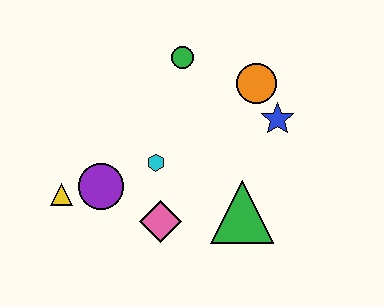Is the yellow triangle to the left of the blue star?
Yes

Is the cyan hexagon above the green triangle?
Yes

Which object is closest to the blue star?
The orange circle is closest to the blue star.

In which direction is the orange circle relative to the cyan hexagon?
The orange circle is to the right of the cyan hexagon.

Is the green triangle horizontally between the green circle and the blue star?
Yes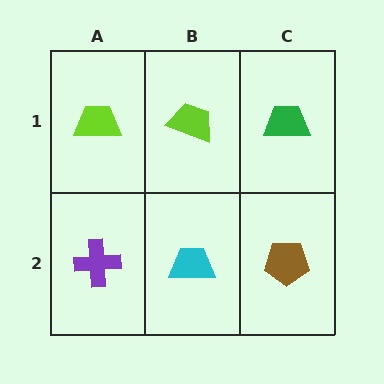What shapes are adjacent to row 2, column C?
A green trapezoid (row 1, column C), a cyan trapezoid (row 2, column B).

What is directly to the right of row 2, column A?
A cyan trapezoid.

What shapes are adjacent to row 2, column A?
A lime trapezoid (row 1, column A), a cyan trapezoid (row 2, column B).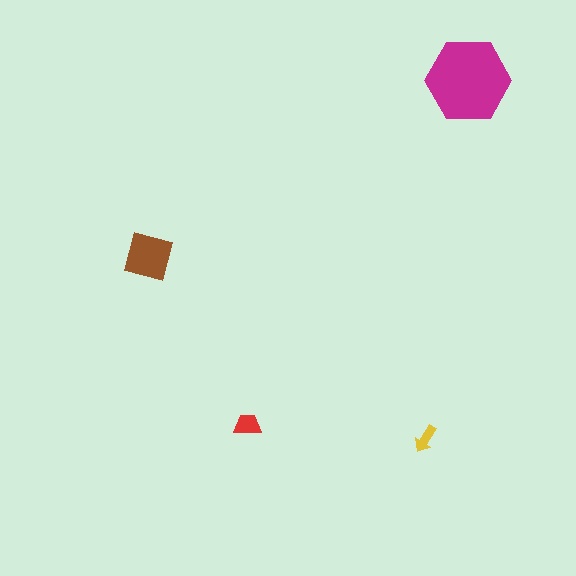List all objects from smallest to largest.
The yellow arrow, the red trapezoid, the brown square, the magenta hexagon.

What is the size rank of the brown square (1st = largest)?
2nd.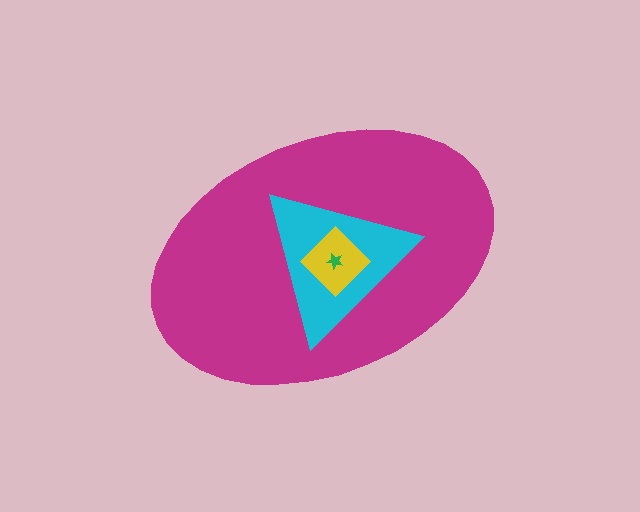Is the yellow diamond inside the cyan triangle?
Yes.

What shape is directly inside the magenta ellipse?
The cyan triangle.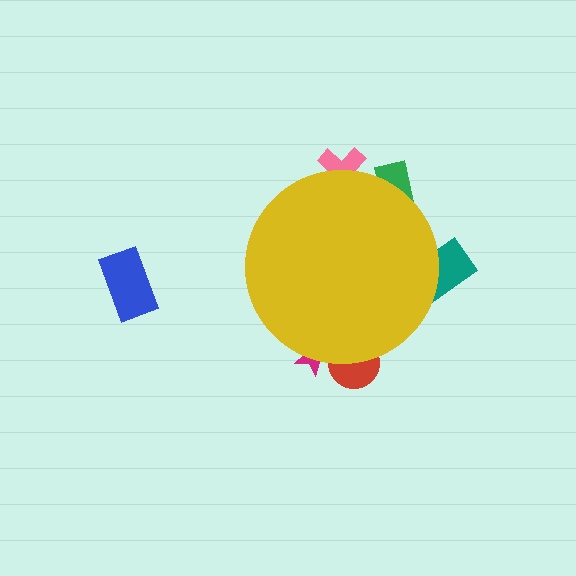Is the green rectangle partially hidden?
Yes, the green rectangle is partially hidden behind the yellow circle.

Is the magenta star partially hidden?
Yes, the magenta star is partially hidden behind the yellow circle.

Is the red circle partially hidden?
Yes, the red circle is partially hidden behind the yellow circle.